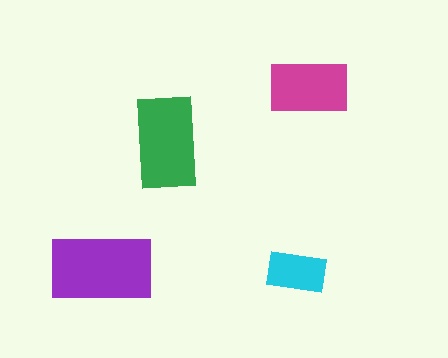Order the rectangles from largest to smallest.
the purple one, the green one, the magenta one, the cyan one.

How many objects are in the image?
There are 4 objects in the image.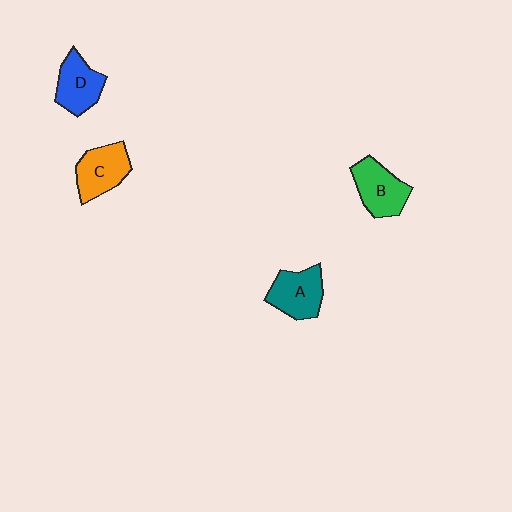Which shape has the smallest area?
Shape D (blue).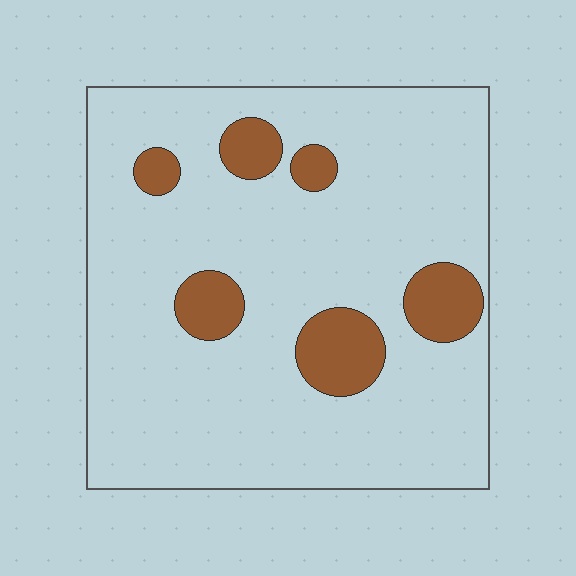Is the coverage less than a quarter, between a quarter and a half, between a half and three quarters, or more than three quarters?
Less than a quarter.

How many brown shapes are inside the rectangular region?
6.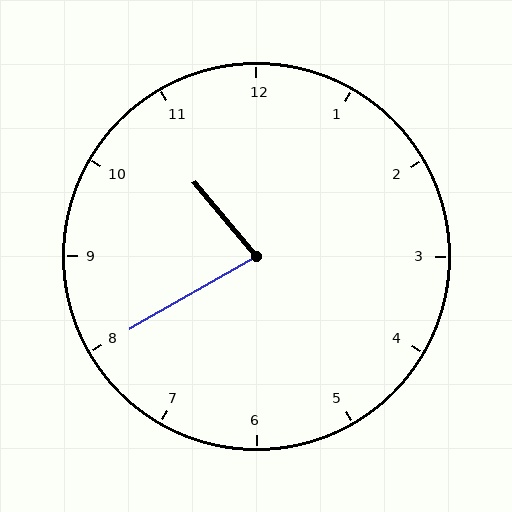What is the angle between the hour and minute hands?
Approximately 80 degrees.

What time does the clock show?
10:40.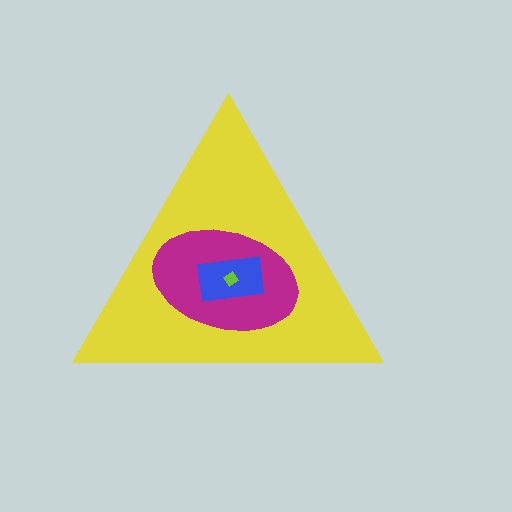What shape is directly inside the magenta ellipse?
The blue rectangle.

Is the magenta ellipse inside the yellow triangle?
Yes.